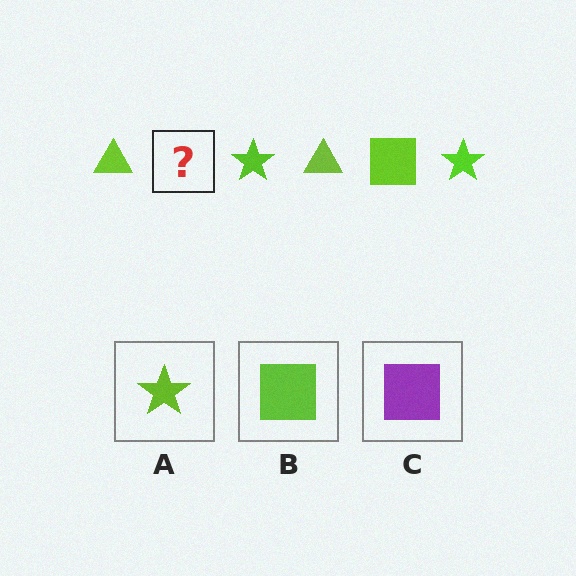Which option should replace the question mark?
Option B.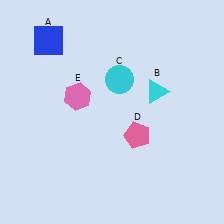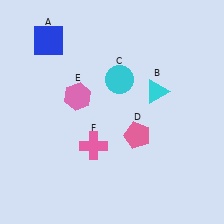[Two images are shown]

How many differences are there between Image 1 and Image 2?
There is 1 difference between the two images.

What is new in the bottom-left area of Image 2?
A pink cross (F) was added in the bottom-left area of Image 2.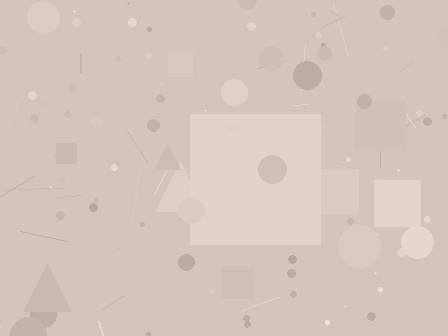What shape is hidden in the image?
A square is hidden in the image.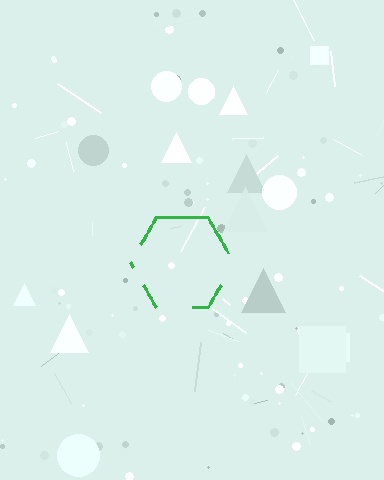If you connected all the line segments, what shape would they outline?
They would outline a hexagon.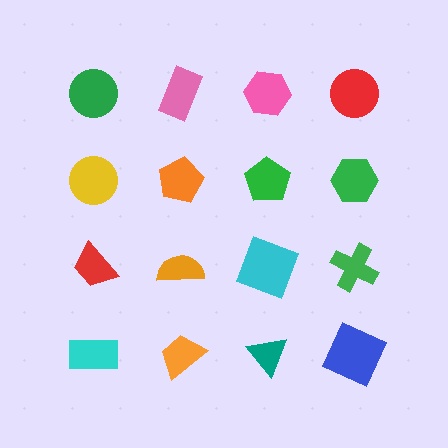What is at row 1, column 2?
A pink rectangle.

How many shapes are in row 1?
4 shapes.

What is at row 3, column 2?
An orange semicircle.